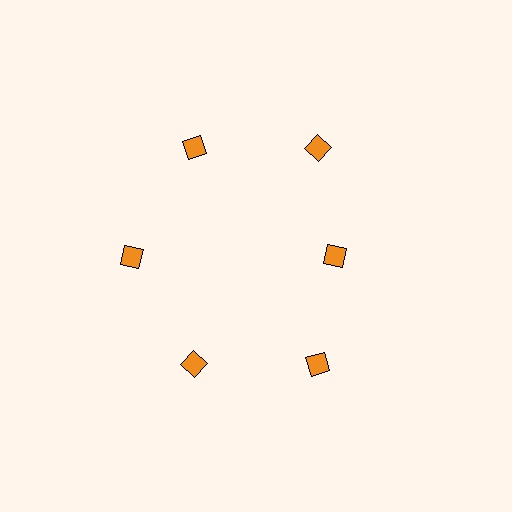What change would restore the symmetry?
The symmetry would be restored by moving it outward, back onto the ring so that all 6 diamonds sit at equal angles and equal distance from the center.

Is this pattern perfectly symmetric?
No. The 6 orange diamonds are arranged in a ring, but one element near the 3 o'clock position is pulled inward toward the center, breaking the 6-fold rotational symmetry.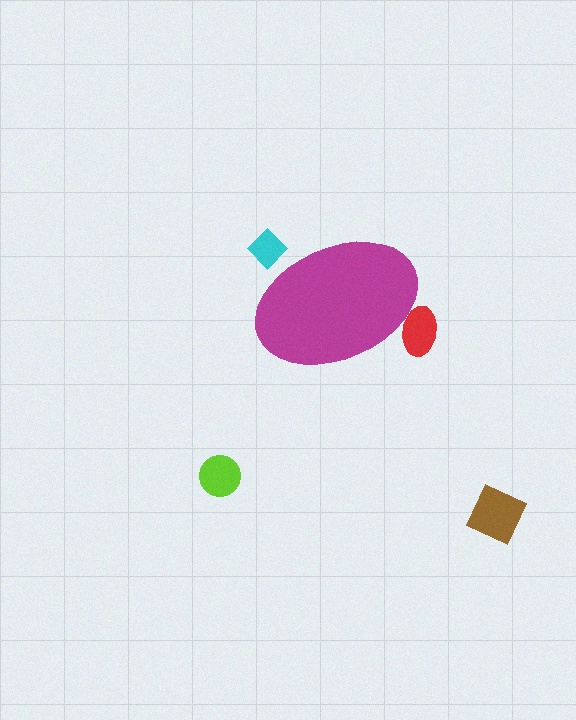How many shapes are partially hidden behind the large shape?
2 shapes are partially hidden.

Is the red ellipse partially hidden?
Yes, the red ellipse is partially hidden behind the magenta ellipse.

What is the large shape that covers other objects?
A magenta ellipse.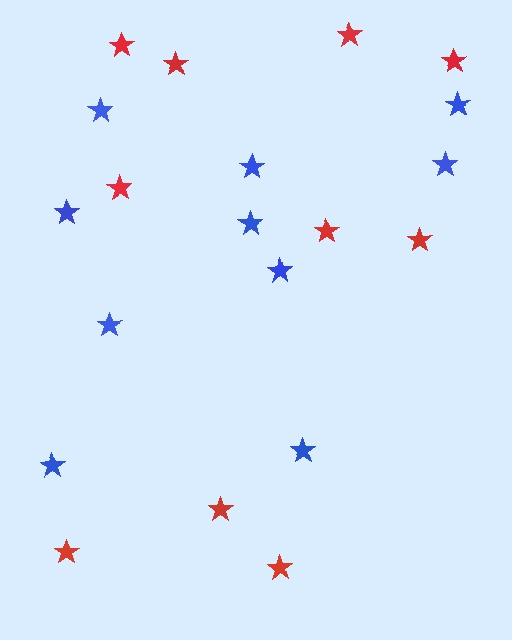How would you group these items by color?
There are 2 groups: one group of blue stars (10) and one group of red stars (10).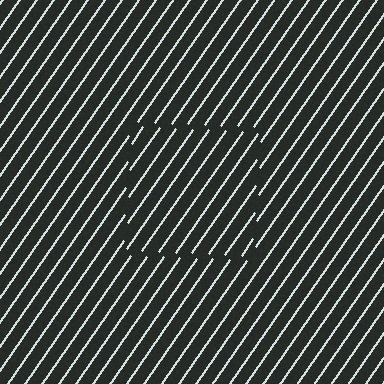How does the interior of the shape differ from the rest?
The interior of the shape contains the same grating, shifted by half a period — the contour is defined by the phase discontinuity where line-ends from the inner and outer gratings abut.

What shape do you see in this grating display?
An illusory square. The interior of the shape contains the same grating, shifted by half a period — the contour is defined by the phase discontinuity where line-ends from the inner and outer gratings abut.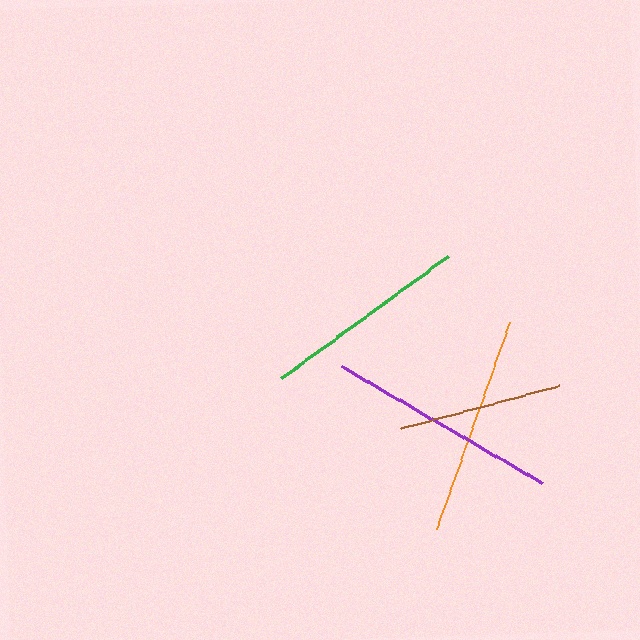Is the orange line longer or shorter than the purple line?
The purple line is longer than the orange line.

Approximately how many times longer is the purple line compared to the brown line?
The purple line is approximately 1.4 times the length of the brown line.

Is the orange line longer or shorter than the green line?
The orange line is longer than the green line.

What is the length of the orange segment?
The orange segment is approximately 220 pixels long.